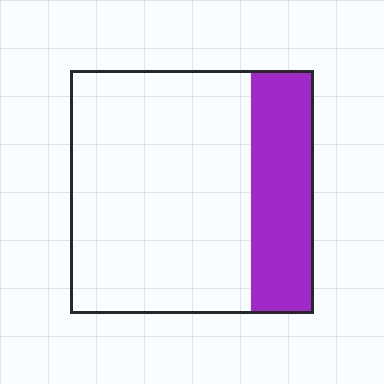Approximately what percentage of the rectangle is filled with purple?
Approximately 25%.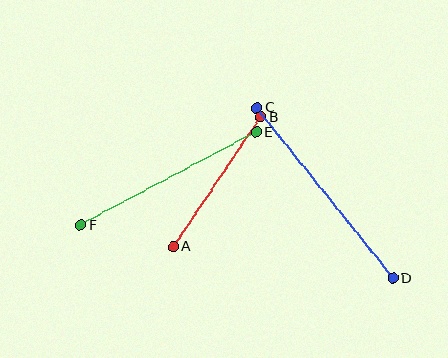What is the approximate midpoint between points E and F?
The midpoint is at approximately (168, 179) pixels.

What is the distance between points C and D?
The distance is approximately 218 pixels.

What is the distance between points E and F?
The distance is approximately 199 pixels.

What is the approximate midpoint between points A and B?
The midpoint is at approximately (217, 182) pixels.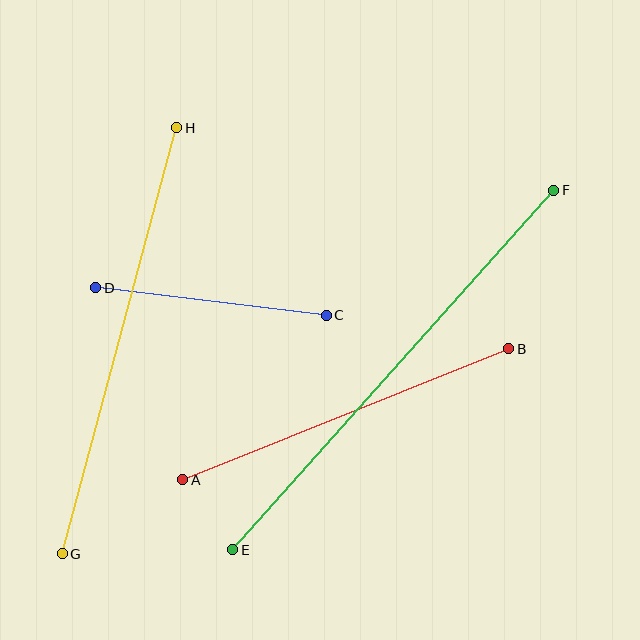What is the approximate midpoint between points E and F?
The midpoint is at approximately (393, 370) pixels.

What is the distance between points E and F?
The distance is approximately 482 pixels.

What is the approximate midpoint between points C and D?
The midpoint is at approximately (211, 302) pixels.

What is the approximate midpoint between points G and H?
The midpoint is at approximately (119, 341) pixels.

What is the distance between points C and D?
The distance is approximately 232 pixels.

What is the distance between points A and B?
The distance is approximately 352 pixels.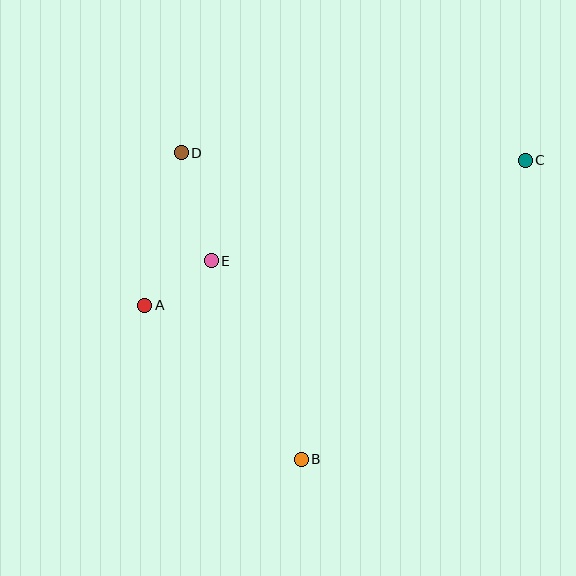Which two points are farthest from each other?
Points A and C are farthest from each other.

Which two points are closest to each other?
Points A and E are closest to each other.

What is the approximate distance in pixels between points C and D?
The distance between C and D is approximately 344 pixels.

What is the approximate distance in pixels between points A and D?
The distance between A and D is approximately 157 pixels.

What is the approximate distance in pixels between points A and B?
The distance between A and B is approximately 220 pixels.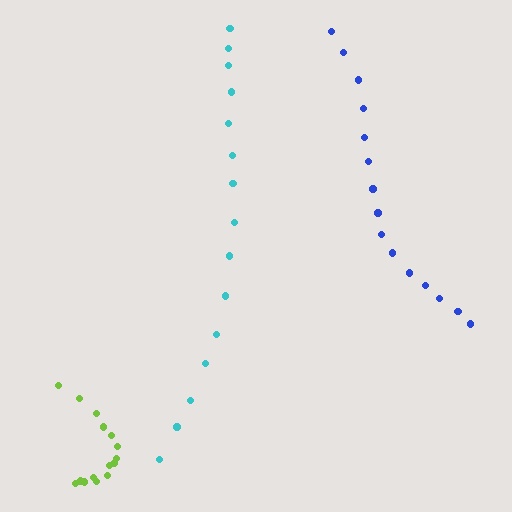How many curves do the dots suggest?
There are 3 distinct paths.